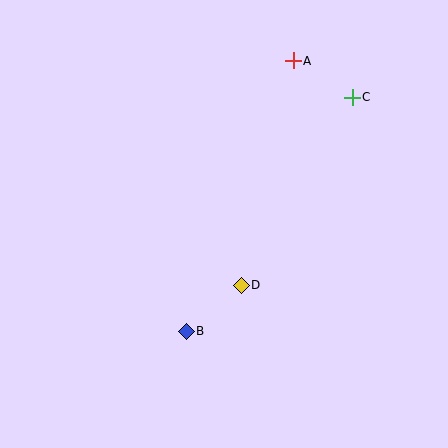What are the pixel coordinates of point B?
Point B is at (186, 331).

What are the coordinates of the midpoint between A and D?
The midpoint between A and D is at (267, 173).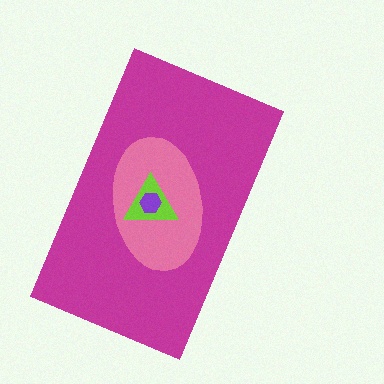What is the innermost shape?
The purple hexagon.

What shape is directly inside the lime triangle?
The purple hexagon.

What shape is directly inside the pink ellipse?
The lime triangle.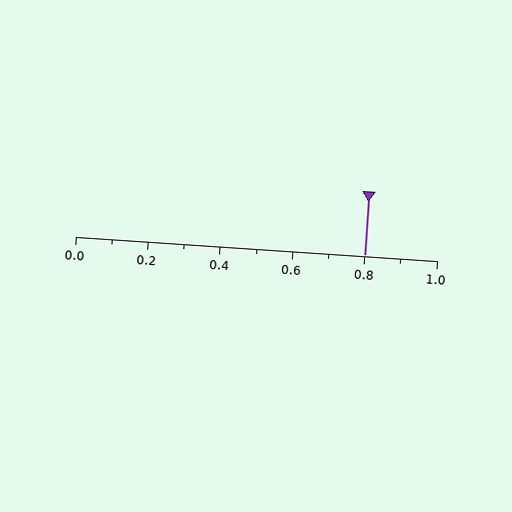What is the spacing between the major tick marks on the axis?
The major ticks are spaced 0.2 apart.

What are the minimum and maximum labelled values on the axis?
The axis runs from 0.0 to 1.0.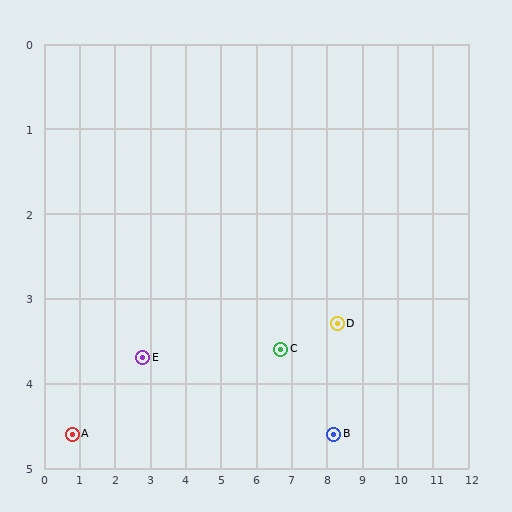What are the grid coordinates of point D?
Point D is at approximately (8.3, 3.3).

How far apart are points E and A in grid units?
Points E and A are about 2.2 grid units apart.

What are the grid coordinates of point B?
Point B is at approximately (8.2, 4.6).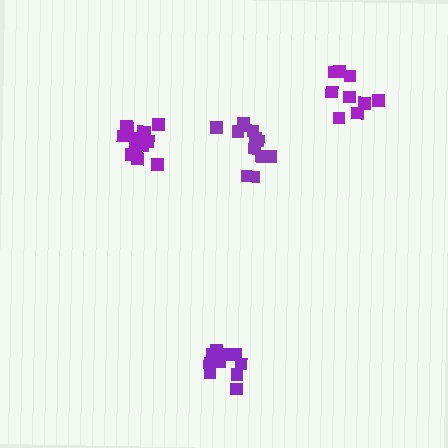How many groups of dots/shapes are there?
There are 4 groups.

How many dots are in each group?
Group 1: 9 dots, Group 2: 13 dots, Group 3: 11 dots, Group 4: 13 dots (46 total).